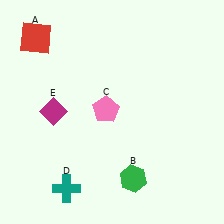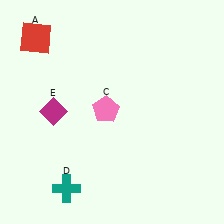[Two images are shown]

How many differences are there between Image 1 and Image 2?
There is 1 difference between the two images.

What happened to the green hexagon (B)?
The green hexagon (B) was removed in Image 2. It was in the bottom-right area of Image 1.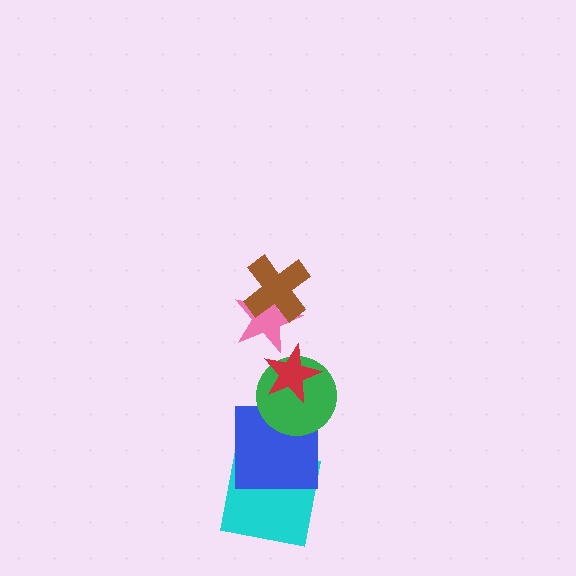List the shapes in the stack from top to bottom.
From top to bottom: the brown cross, the pink star, the red star, the green circle, the blue square, the cyan square.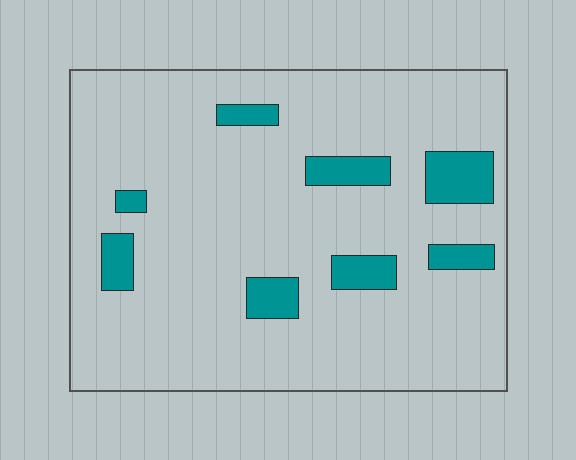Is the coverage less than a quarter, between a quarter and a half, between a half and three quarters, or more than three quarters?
Less than a quarter.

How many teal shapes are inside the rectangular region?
8.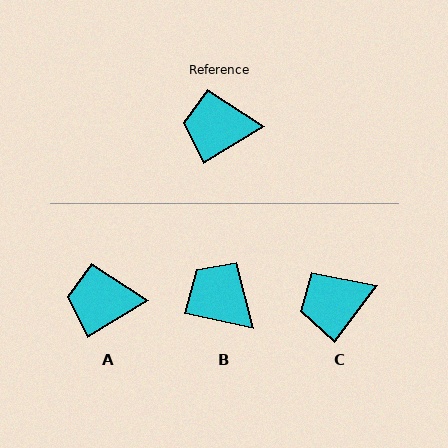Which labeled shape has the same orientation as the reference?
A.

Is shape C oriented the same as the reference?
No, it is off by about 22 degrees.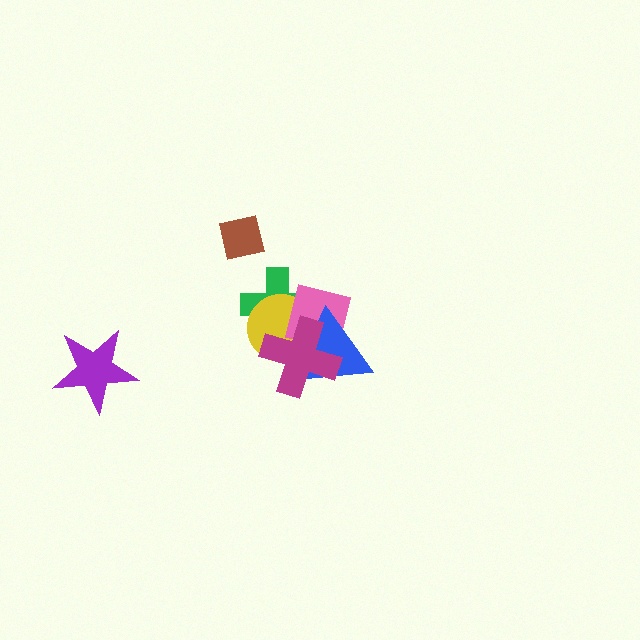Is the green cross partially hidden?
Yes, it is partially covered by another shape.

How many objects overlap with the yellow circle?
4 objects overlap with the yellow circle.